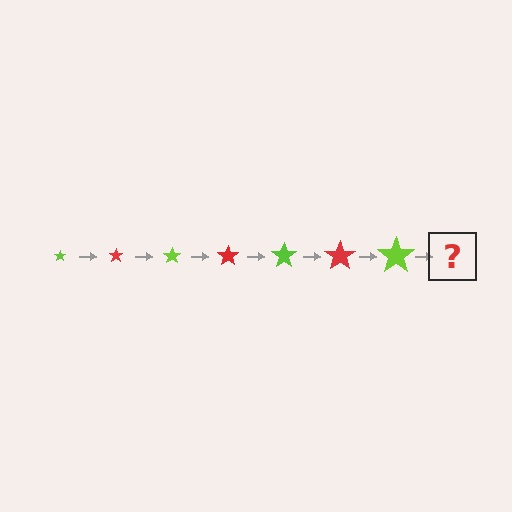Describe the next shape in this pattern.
It should be a red star, larger than the previous one.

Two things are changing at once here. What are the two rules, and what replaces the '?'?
The two rules are that the star grows larger each step and the color cycles through lime and red. The '?' should be a red star, larger than the previous one.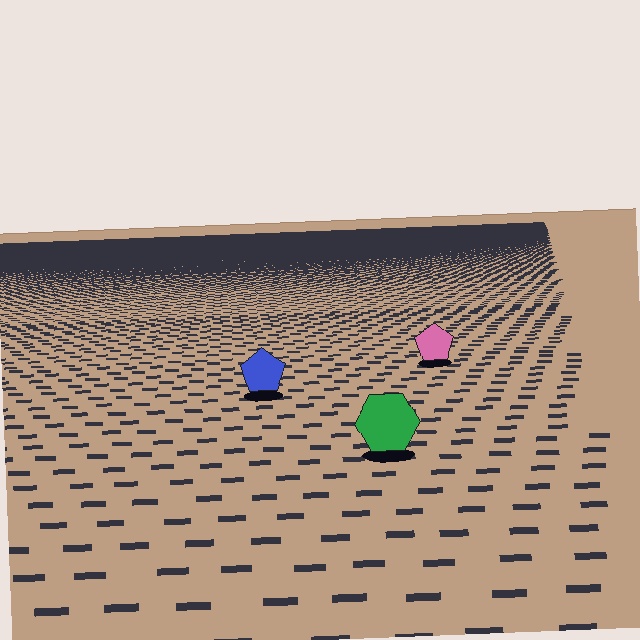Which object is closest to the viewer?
The green hexagon is closest. The texture marks near it are larger and more spread out.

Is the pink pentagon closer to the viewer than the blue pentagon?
No. The blue pentagon is closer — you can tell from the texture gradient: the ground texture is coarser near it.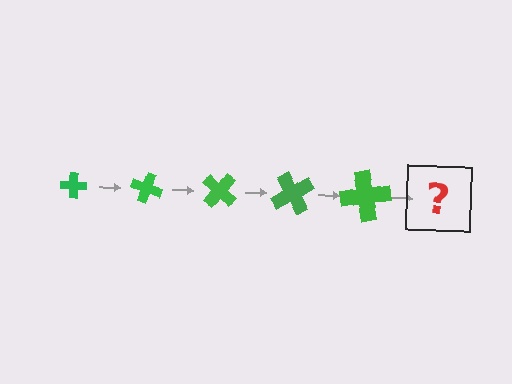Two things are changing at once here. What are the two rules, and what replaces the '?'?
The two rules are that the cross grows larger each step and it rotates 20 degrees each step. The '?' should be a cross, larger than the previous one and rotated 100 degrees from the start.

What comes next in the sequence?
The next element should be a cross, larger than the previous one and rotated 100 degrees from the start.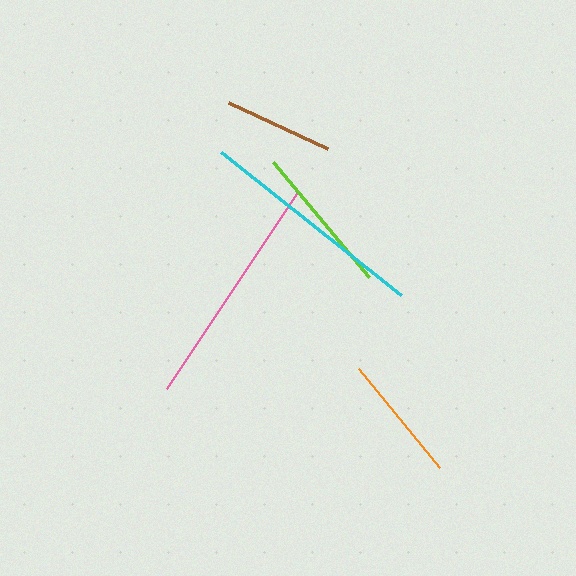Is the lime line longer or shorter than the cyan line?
The cyan line is longer than the lime line.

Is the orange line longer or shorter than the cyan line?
The cyan line is longer than the orange line.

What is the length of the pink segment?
The pink segment is approximately 234 pixels long.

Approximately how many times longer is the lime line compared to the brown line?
The lime line is approximately 1.4 times the length of the brown line.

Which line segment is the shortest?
The brown line is the shortest at approximately 109 pixels.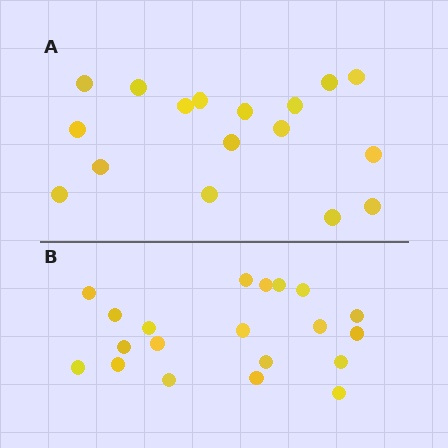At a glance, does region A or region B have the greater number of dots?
Region B (the bottom region) has more dots.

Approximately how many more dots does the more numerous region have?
Region B has just a few more — roughly 2 or 3 more dots than region A.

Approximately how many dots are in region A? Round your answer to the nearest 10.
About 20 dots. (The exact count is 17, which rounds to 20.)